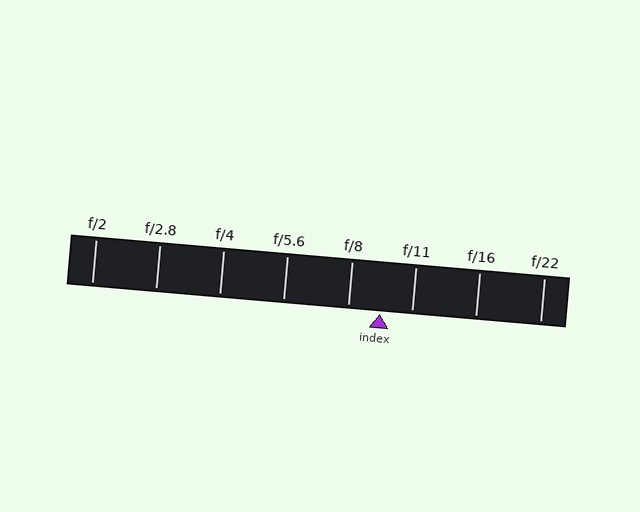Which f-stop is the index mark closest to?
The index mark is closest to f/8.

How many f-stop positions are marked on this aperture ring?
There are 8 f-stop positions marked.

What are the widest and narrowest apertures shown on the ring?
The widest aperture shown is f/2 and the narrowest is f/22.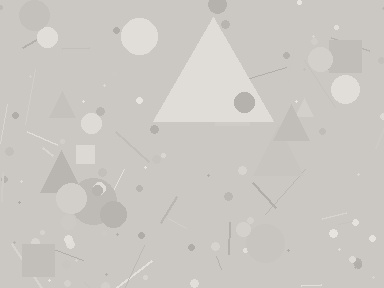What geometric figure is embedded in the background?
A triangle is embedded in the background.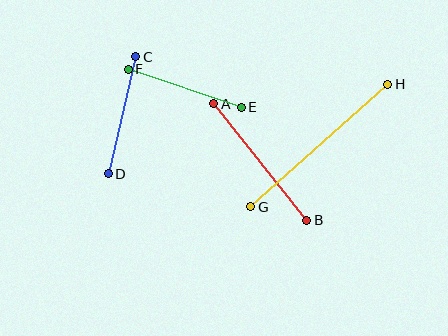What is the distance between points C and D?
The distance is approximately 120 pixels.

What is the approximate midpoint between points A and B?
The midpoint is at approximately (260, 162) pixels.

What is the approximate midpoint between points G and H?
The midpoint is at approximately (319, 146) pixels.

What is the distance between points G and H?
The distance is approximately 184 pixels.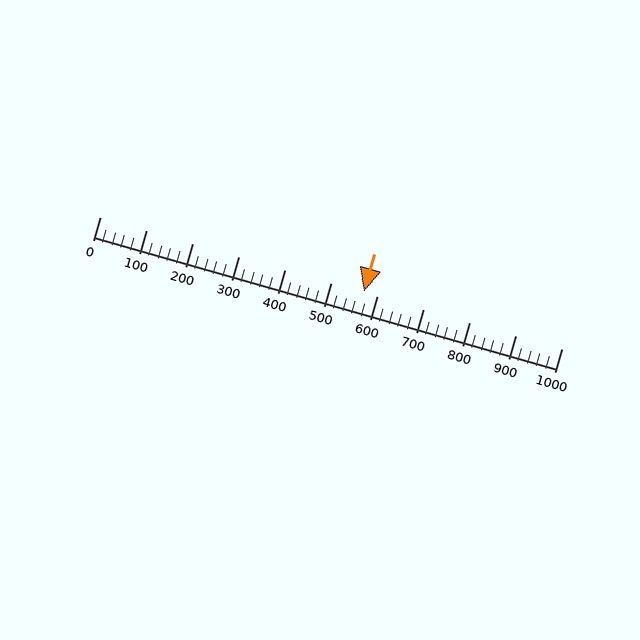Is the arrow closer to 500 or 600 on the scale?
The arrow is closer to 600.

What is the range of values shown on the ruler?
The ruler shows values from 0 to 1000.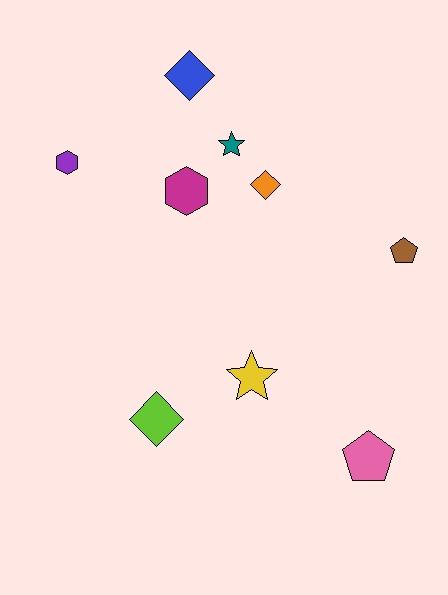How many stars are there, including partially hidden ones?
There are 2 stars.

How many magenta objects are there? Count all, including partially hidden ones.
There is 1 magenta object.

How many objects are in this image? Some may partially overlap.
There are 9 objects.